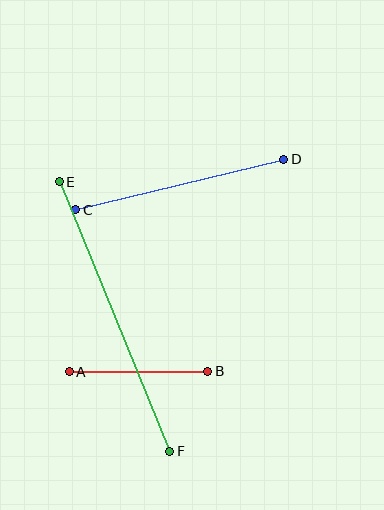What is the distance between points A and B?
The distance is approximately 138 pixels.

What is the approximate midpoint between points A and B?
The midpoint is at approximately (139, 371) pixels.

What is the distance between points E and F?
The distance is approximately 291 pixels.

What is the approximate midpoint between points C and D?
The midpoint is at approximately (180, 185) pixels.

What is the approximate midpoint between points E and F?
The midpoint is at approximately (114, 316) pixels.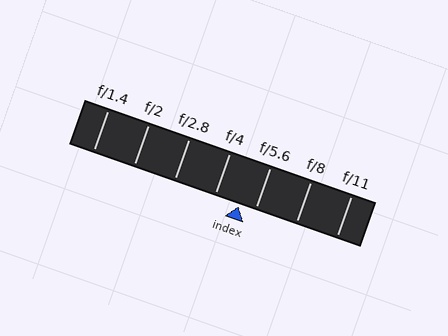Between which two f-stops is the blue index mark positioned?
The index mark is between f/4 and f/5.6.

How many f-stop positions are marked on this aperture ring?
There are 7 f-stop positions marked.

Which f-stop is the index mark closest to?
The index mark is closest to f/5.6.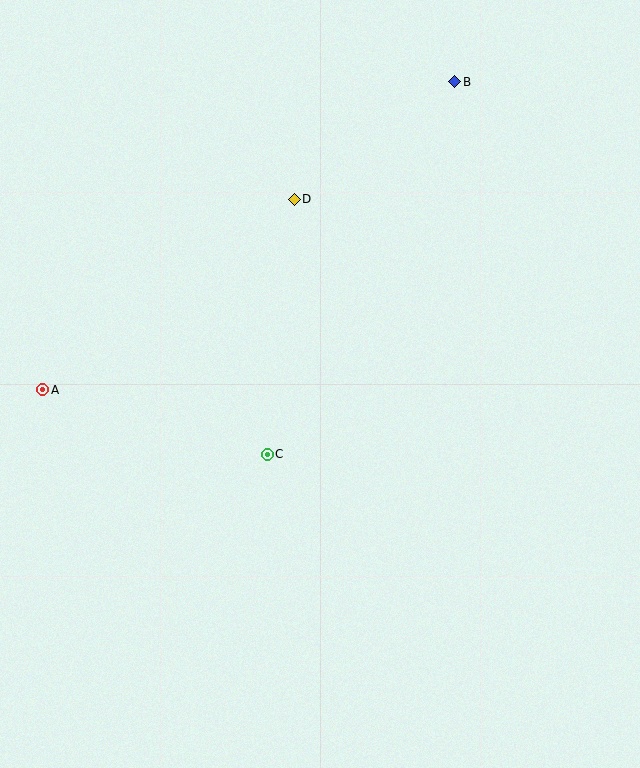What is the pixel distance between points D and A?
The distance between D and A is 315 pixels.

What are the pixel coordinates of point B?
Point B is at (455, 82).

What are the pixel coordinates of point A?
Point A is at (43, 390).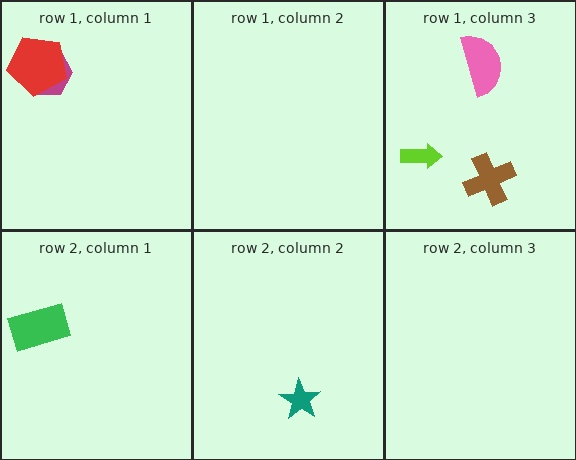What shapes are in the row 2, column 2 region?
The teal star.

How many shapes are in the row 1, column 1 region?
2.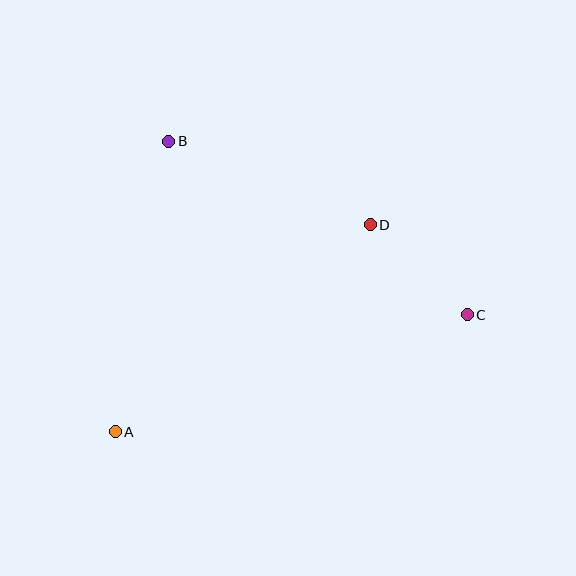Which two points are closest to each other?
Points C and D are closest to each other.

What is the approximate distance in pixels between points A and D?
The distance between A and D is approximately 329 pixels.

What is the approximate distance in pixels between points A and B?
The distance between A and B is approximately 296 pixels.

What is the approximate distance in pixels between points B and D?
The distance between B and D is approximately 218 pixels.